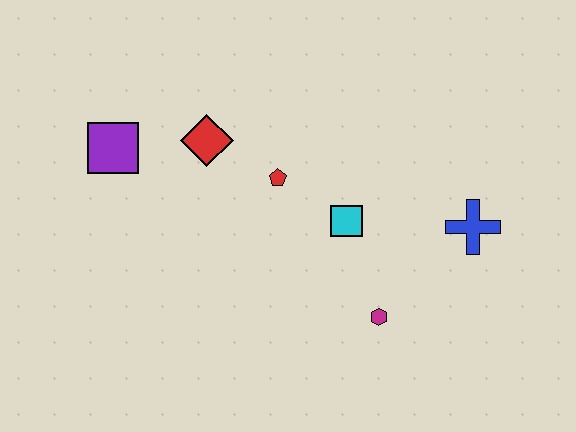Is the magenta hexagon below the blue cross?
Yes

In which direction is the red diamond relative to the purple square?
The red diamond is to the right of the purple square.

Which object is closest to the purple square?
The red diamond is closest to the purple square.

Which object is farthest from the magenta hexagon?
The purple square is farthest from the magenta hexagon.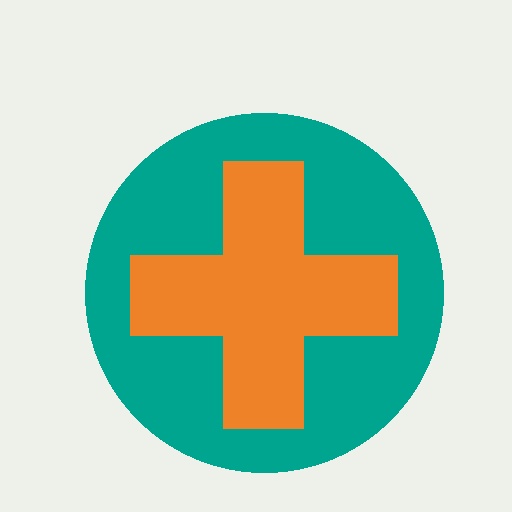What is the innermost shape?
The orange cross.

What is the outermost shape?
The teal circle.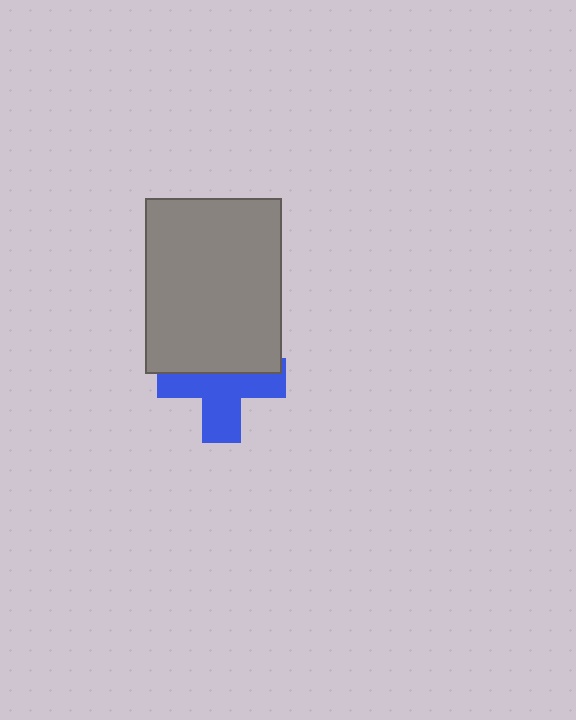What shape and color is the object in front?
The object in front is a gray rectangle.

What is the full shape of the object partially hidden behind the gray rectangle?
The partially hidden object is a blue cross.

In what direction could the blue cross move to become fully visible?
The blue cross could move down. That would shift it out from behind the gray rectangle entirely.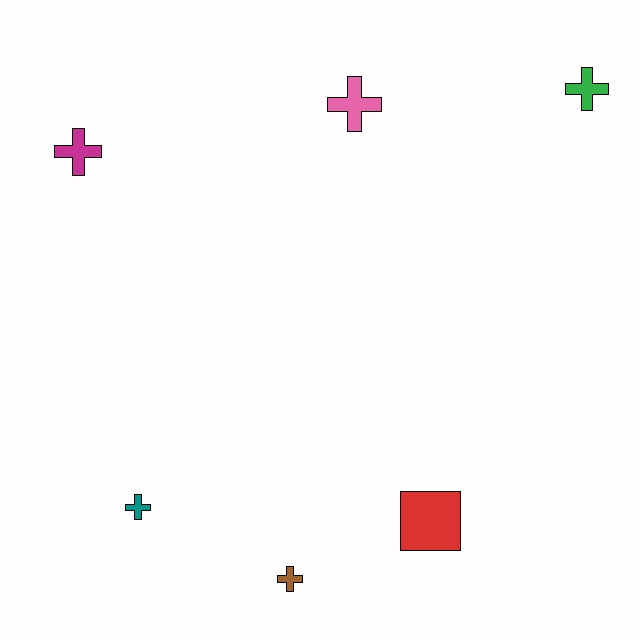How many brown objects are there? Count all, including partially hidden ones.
There is 1 brown object.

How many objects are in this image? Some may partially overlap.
There are 6 objects.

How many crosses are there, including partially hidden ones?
There are 5 crosses.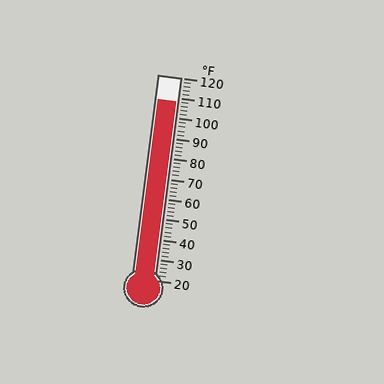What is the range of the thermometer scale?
The thermometer scale ranges from 20°F to 120°F.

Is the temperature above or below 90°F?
The temperature is above 90°F.